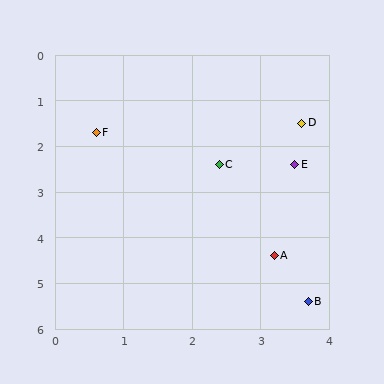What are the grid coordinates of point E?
Point E is at approximately (3.5, 2.4).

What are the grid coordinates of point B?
Point B is at approximately (3.7, 5.4).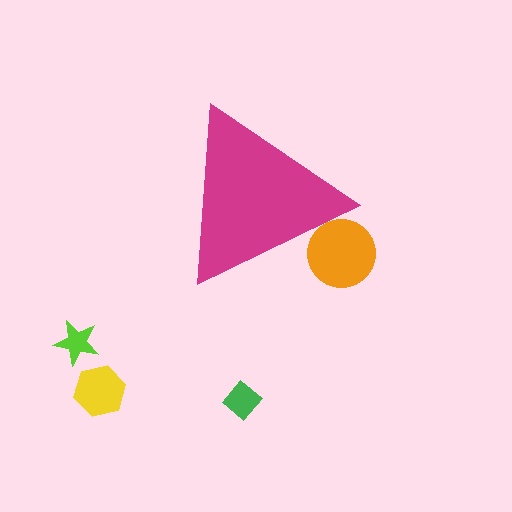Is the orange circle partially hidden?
Yes, the orange circle is partially hidden behind the magenta triangle.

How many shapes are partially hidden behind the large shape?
1 shape is partially hidden.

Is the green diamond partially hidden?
No, the green diamond is fully visible.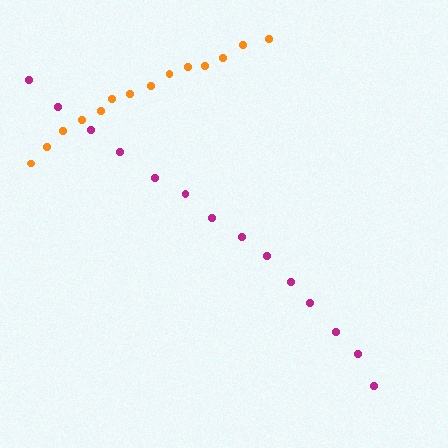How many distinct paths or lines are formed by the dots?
There are 2 distinct paths.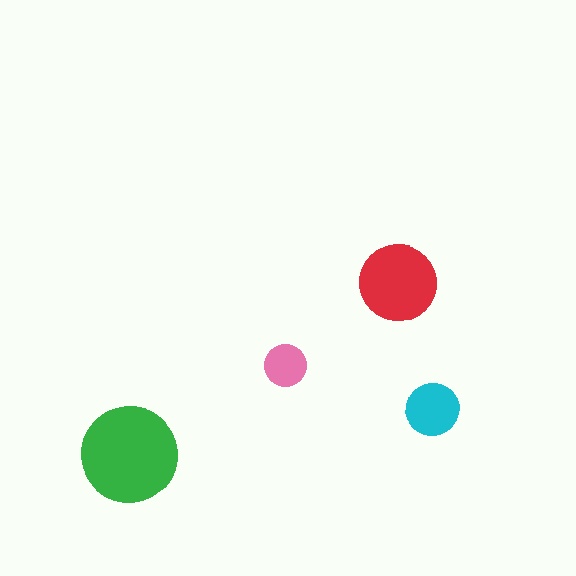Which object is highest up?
The red circle is topmost.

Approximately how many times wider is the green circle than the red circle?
About 1.5 times wider.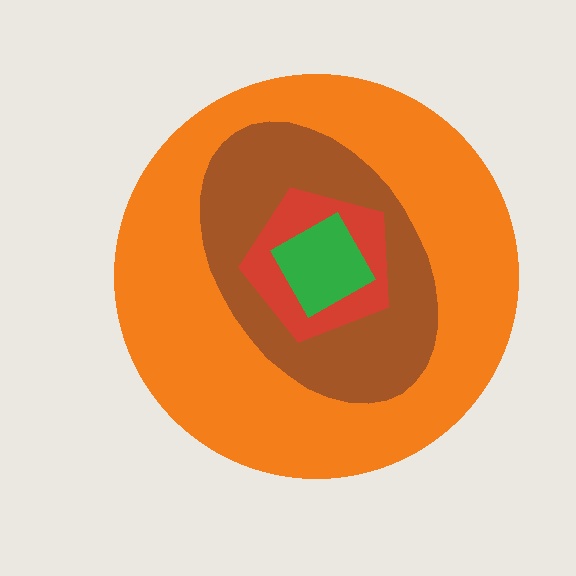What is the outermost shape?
The orange circle.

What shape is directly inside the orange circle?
The brown ellipse.